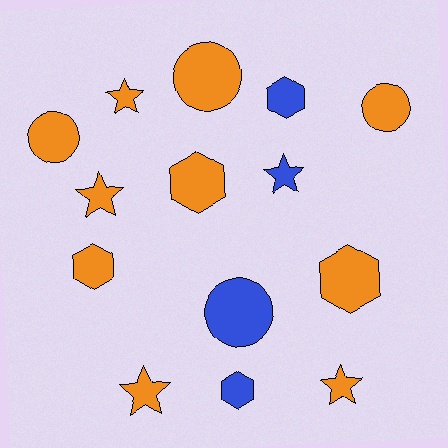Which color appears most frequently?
Orange, with 10 objects.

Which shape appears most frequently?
Star, with 5 objects.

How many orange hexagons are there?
There are 3 orange hexagons.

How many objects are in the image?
There are 14 objects.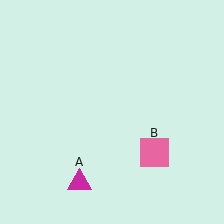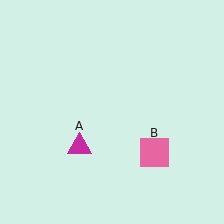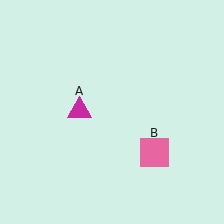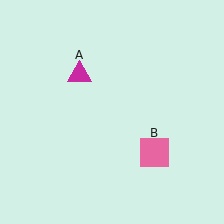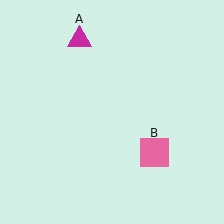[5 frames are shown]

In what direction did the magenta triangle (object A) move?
The magenta triangle (object A) moved up.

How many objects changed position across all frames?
1 object changed position: magenta triangle (object A).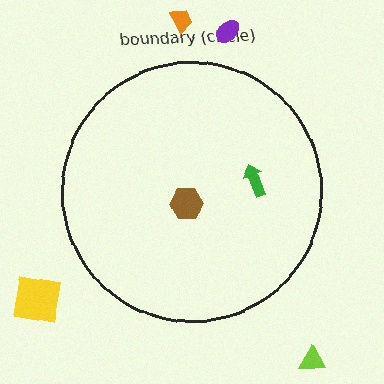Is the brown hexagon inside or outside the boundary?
Inside.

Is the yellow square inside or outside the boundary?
Outside.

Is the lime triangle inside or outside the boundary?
Outside.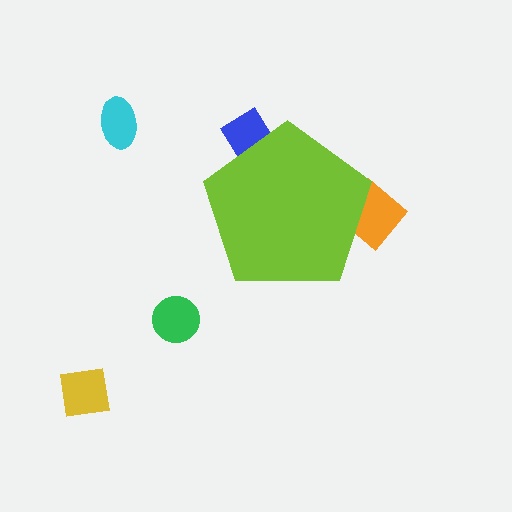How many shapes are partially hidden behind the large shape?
2 shapes are partially hidden.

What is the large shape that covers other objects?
A lime pentagon.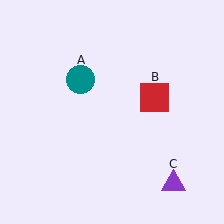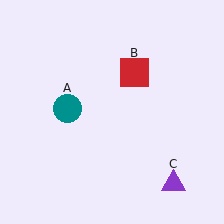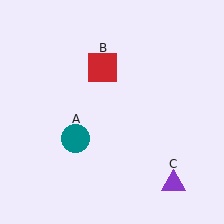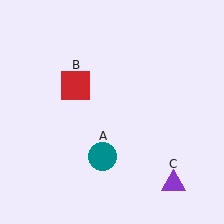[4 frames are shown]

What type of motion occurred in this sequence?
The teal circle (object A), red square (object B) rotated counterclockwise around the center of the scene.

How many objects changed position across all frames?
2 objects changed position: teal circle (object A), red square (object B).